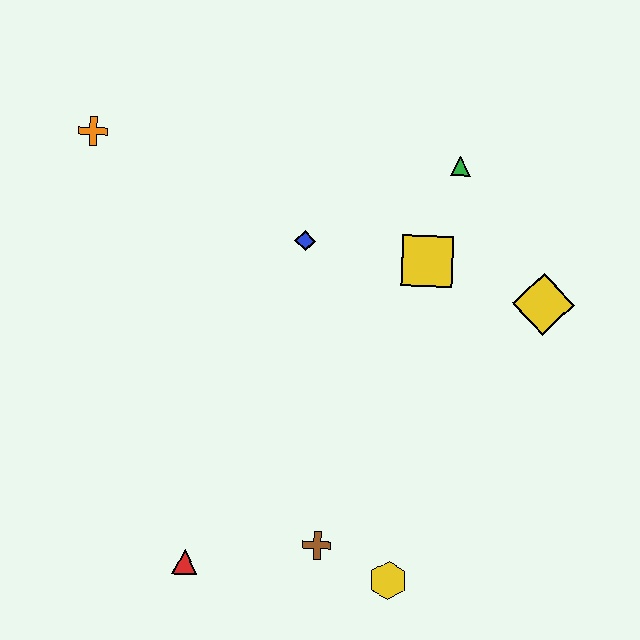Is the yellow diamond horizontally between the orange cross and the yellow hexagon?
No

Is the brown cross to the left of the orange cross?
No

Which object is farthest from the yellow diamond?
The orange cross is farthest from the yellow diamond.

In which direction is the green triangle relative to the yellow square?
The green triangle is above the yellow square.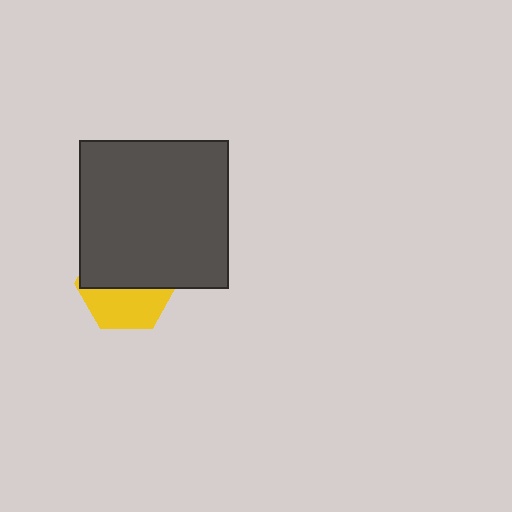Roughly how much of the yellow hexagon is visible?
A small part of it is visible (roughly 42%).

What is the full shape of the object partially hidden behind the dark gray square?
The partially hidden object is a yellow hexagon.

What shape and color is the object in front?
The object in front is a dark gray square.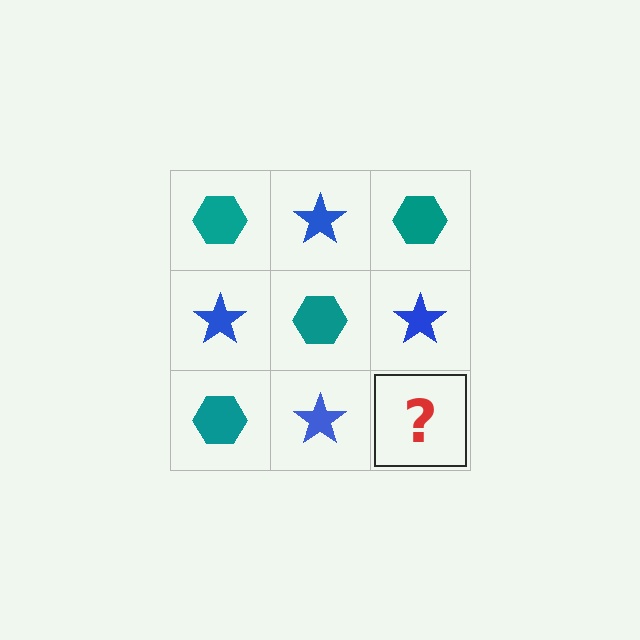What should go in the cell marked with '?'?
The missing cell should contain a teal hexagon.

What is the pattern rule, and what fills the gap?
The rule is that it alternates teal hexagon and blue star in a checkerboard pattern. The gap should be filled with a teal hexagon.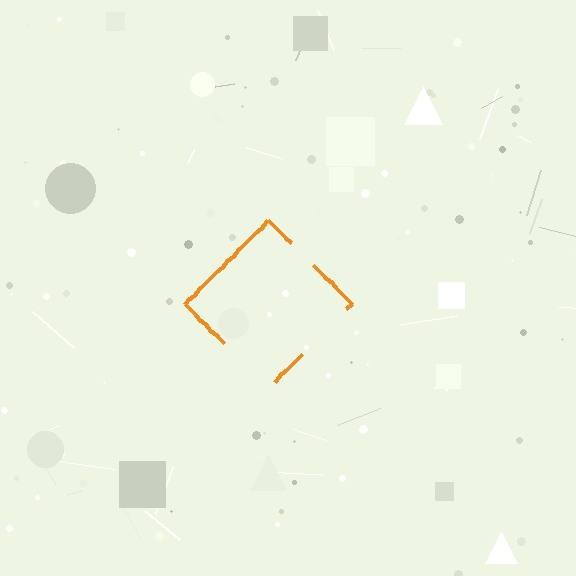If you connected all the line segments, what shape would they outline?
They would outline a diamond.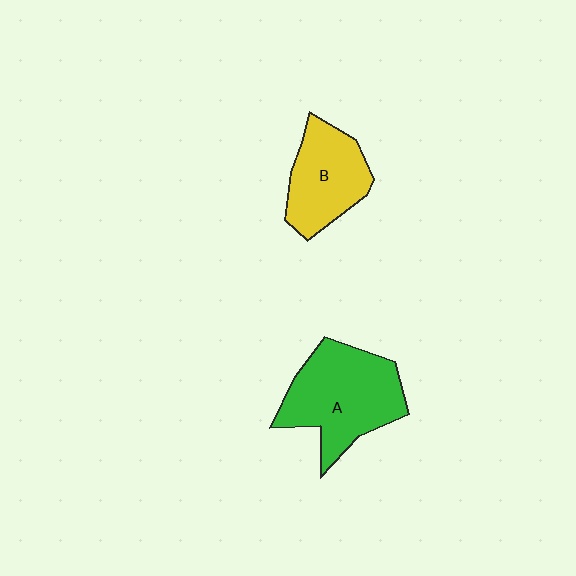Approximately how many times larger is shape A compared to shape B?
Approximately 1.4 times.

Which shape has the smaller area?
Shape B (yellow).